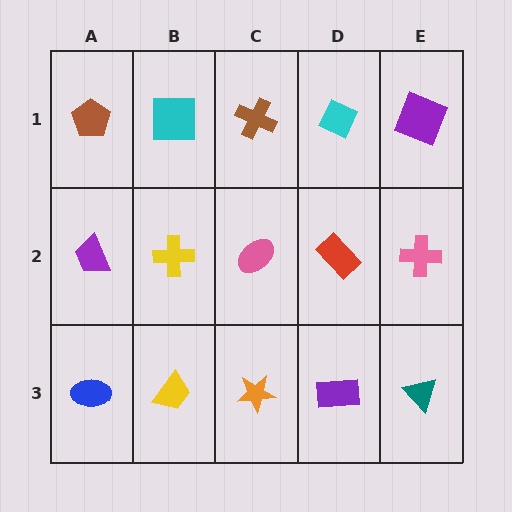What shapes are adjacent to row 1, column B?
A yellow cross (row 2, column B), a brown pentagon (row 1, column A), a brown cross (row 1, column C).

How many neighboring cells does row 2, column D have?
4.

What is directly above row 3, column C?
A pink ellipse.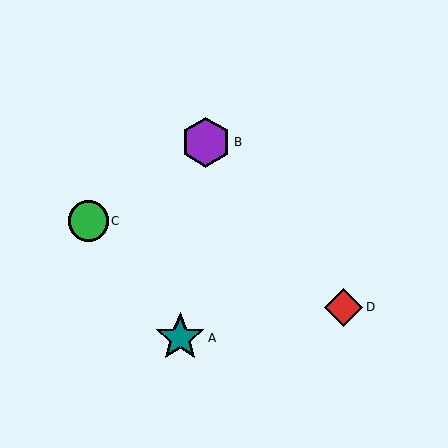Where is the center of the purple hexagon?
The center of the purple hexagon is at (206, 142).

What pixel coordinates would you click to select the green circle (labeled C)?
Click at (88, 221) to select the green circle C.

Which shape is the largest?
The purple hexagon (labeled B) is the largest.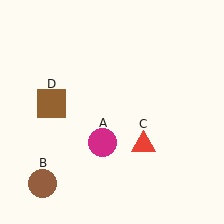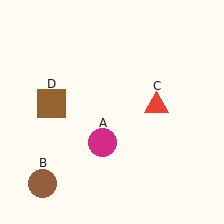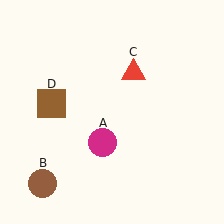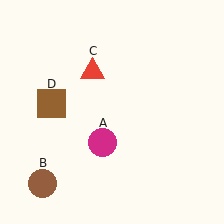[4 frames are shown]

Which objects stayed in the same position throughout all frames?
Magenta circle (object A) and brown circle (object B) and brown square (object D) remained stationary.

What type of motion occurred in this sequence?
The red triangle (object C) rotated counterclockwise around the center of the scene.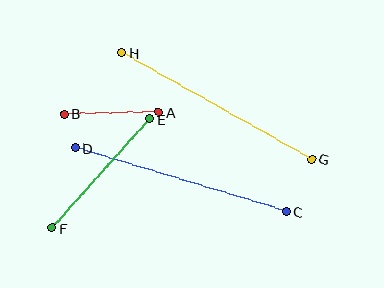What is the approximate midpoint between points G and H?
The midpoint is at approximately (217, 106) pixels.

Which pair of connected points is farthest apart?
Points C and D are farthest apart.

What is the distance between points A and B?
The distance is approximately 94 pixels.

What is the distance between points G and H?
The distance is approximately 218 pixels.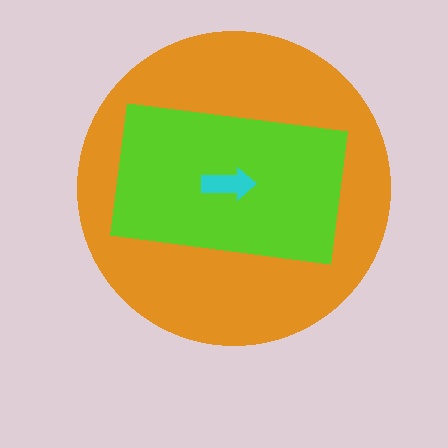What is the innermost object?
The cyan arrow.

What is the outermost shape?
The orange circle.